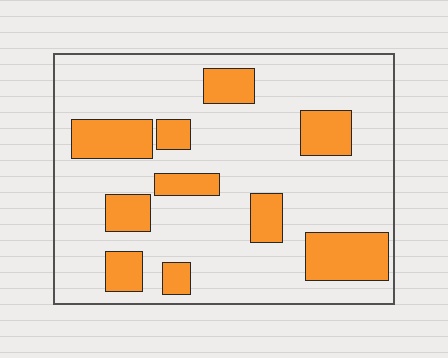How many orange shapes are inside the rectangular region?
10.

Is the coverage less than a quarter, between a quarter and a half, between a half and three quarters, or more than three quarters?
Less than a quarter.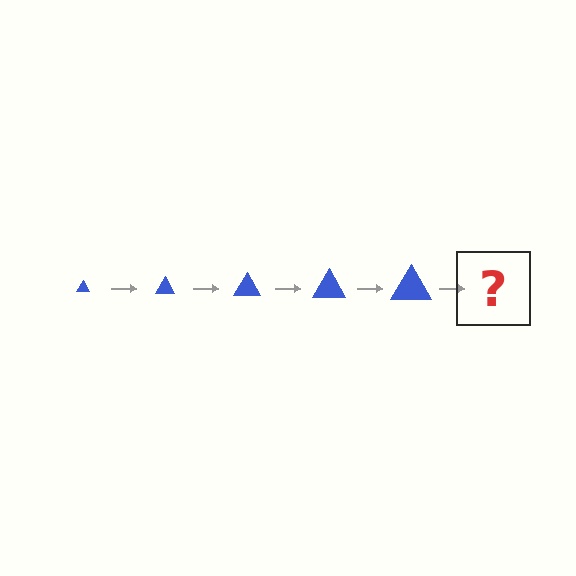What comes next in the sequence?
The next element should be a blue triangle, larger than the previous one.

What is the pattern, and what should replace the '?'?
The pattern is that the triangle gets progressively larger each step. The '?' should be a blue triangle, larger than the previous one.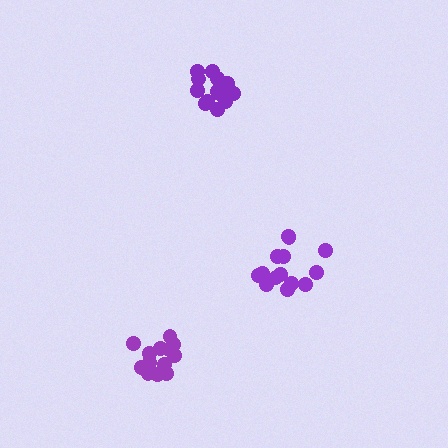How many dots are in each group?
Group 1: 15 dots, Group 2: 13 dots, Group 3: 14 dots (42 total).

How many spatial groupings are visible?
There are 3 spatial groupings.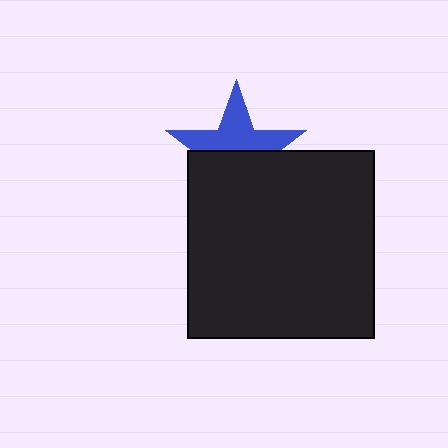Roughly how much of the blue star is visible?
About half of it is visible (roughly 49%).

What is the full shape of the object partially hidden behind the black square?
The partially hidden object is a blue star.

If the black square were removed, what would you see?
You would see the complete blue star.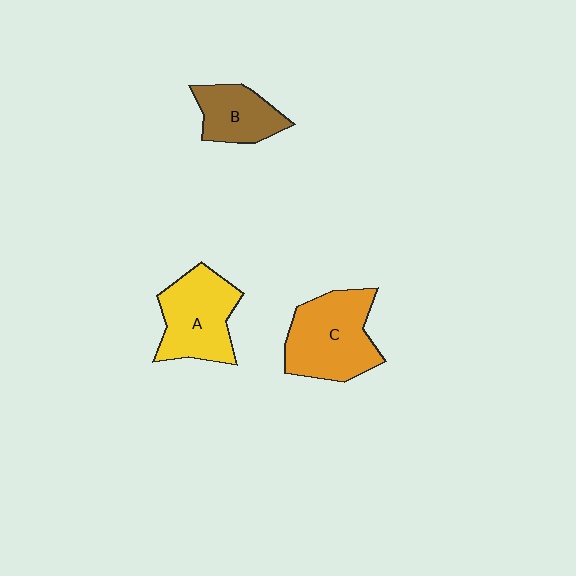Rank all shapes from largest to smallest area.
From largest to smallest: C (orange), A (yellow), B (brown).